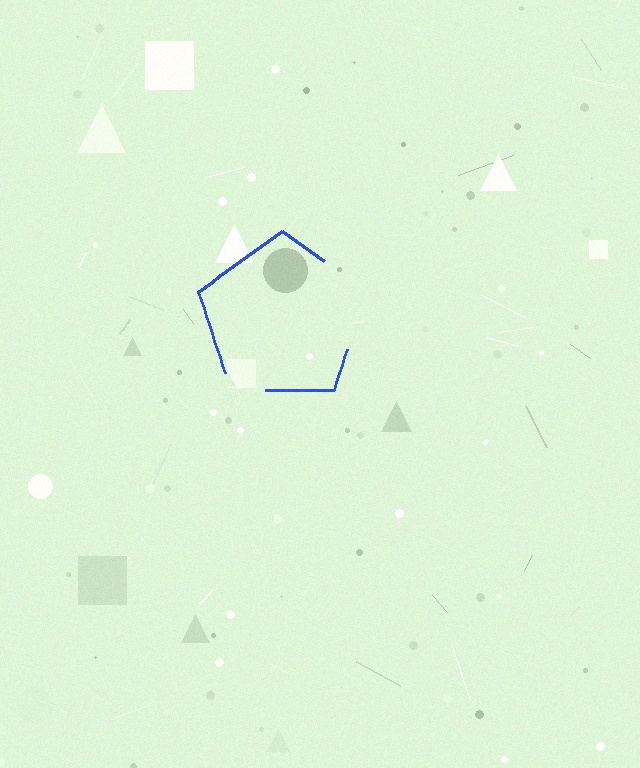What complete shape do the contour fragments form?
The contour fragments form a pentagon.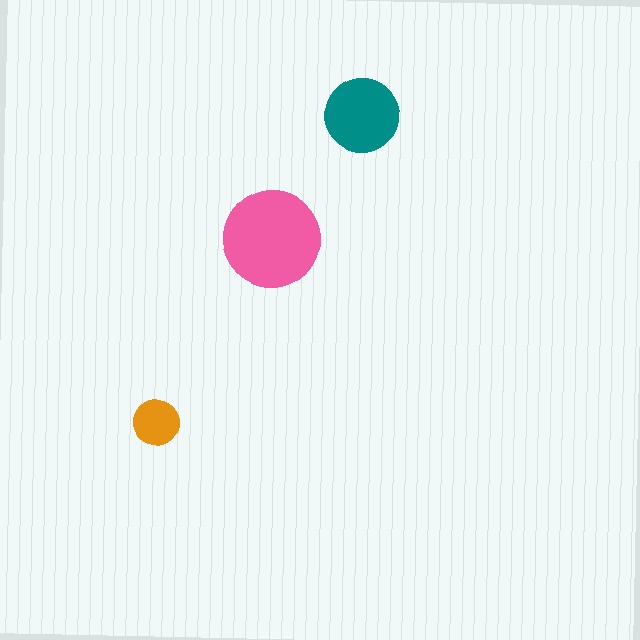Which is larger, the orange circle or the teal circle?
The teal one.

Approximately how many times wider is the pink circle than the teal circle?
About 1.5 times wider.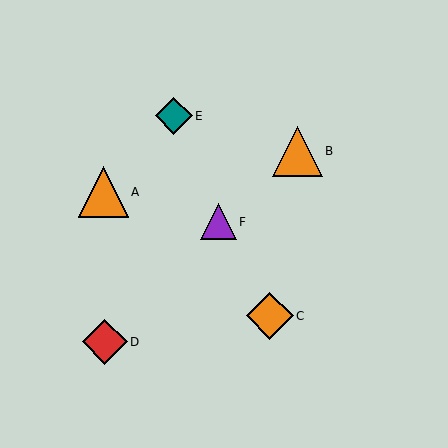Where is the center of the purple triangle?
The center of the purple triangle is at (218, 222).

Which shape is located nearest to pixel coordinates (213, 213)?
The purple triangle (labeled F) at (218, 222) is nearest to that location.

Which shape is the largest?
The orange triangle (labeled A) is the largest.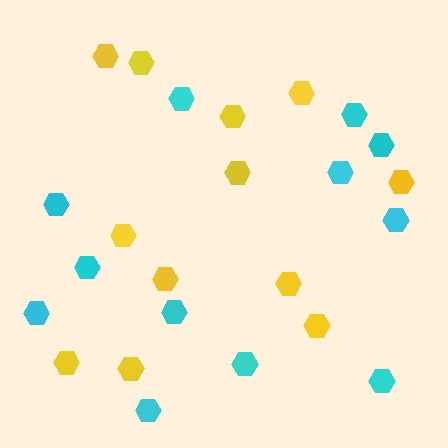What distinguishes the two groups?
There are 2 groups: one group of cyan hexagons (12) and one group of yellow hexagons (12).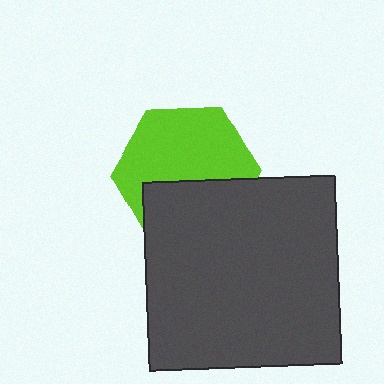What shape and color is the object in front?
The object in front is a dark gray rectangle.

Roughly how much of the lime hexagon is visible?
About half of it is visible (roughly 60%).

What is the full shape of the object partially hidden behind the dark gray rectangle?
The partially hidden object is a lime hexagon.